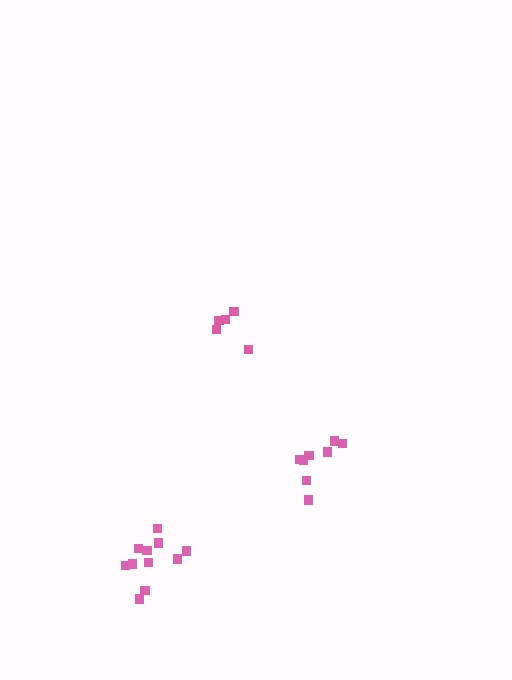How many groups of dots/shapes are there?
There are 3 groups.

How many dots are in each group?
Group 1: 5 dots, Group 2: 11 dots, Group 3: 8 dots (24 total).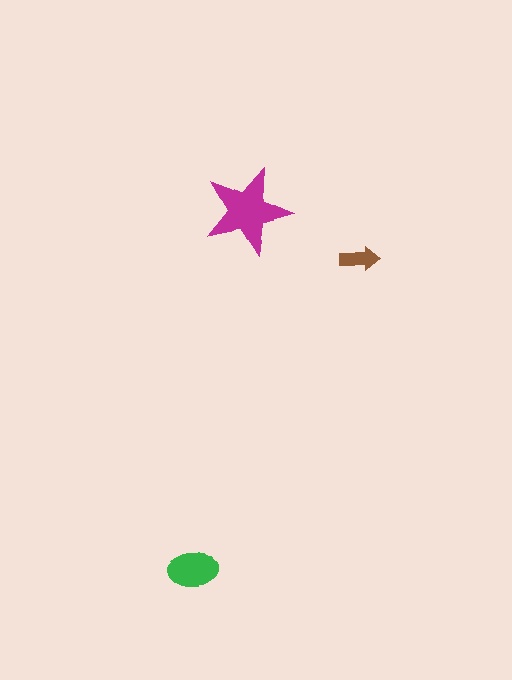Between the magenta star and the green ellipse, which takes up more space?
The magenta star.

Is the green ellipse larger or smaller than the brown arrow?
Larger.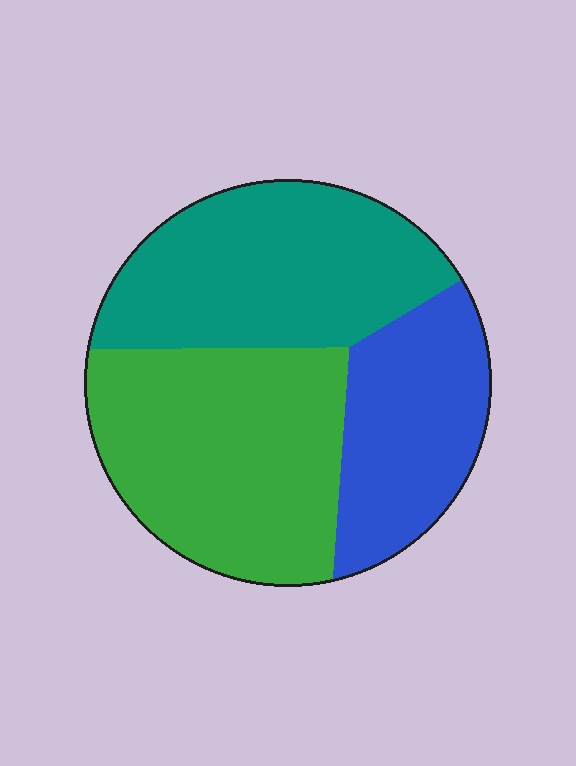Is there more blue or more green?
Green.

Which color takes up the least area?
Blue, at roughly 25%.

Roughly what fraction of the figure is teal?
Teal takes up about one third (1/3) of the figure.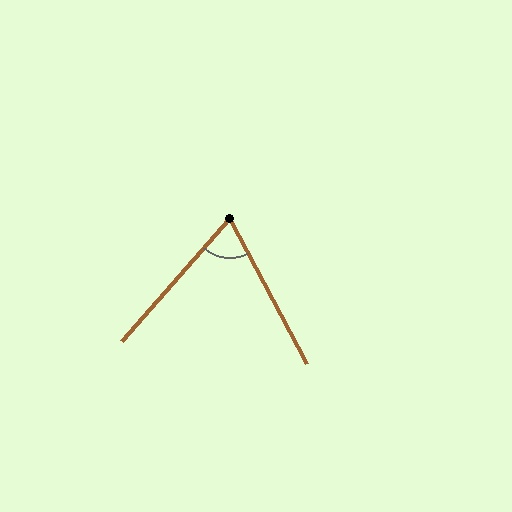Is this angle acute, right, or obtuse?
It is acute.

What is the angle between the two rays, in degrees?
Approximately 69 degrees.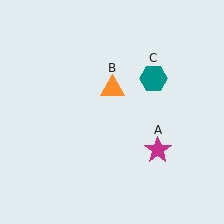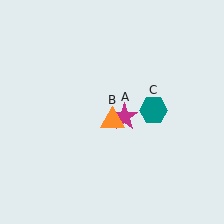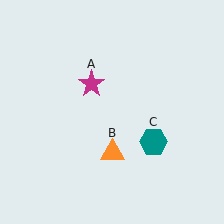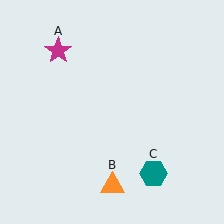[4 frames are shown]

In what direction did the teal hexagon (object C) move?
The teal hexagon (object C) moved down.